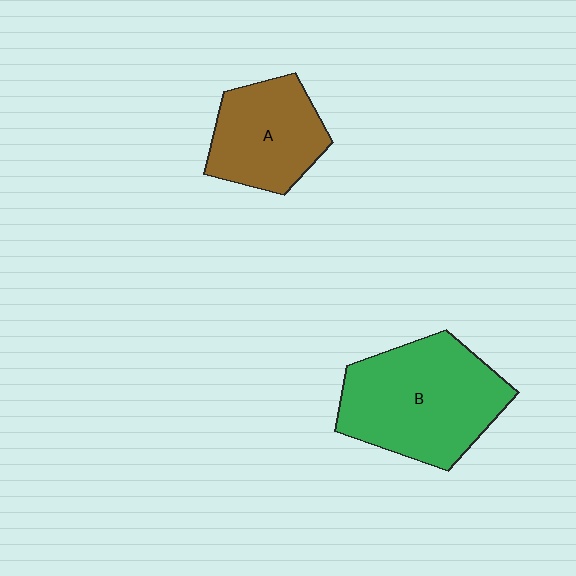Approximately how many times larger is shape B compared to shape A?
Approximately 1.5 times.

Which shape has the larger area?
Shape B (green).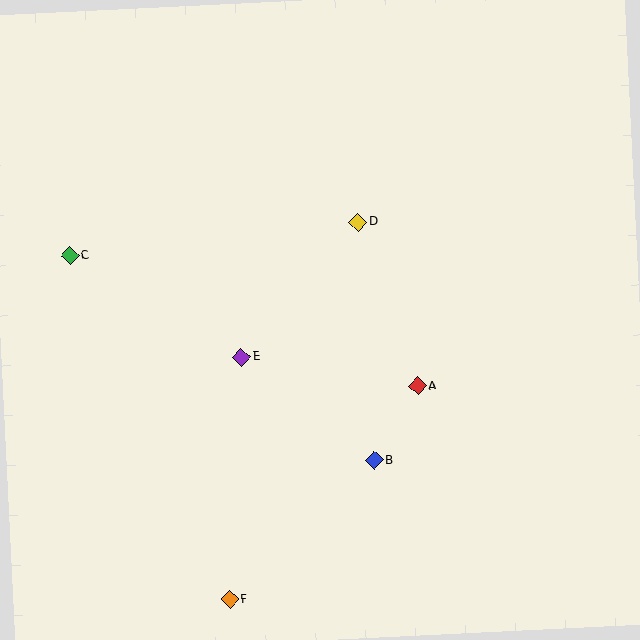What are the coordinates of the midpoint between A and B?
The midpoint between A and B is at (396, 423).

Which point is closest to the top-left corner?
Point C is closest to the top-left corner.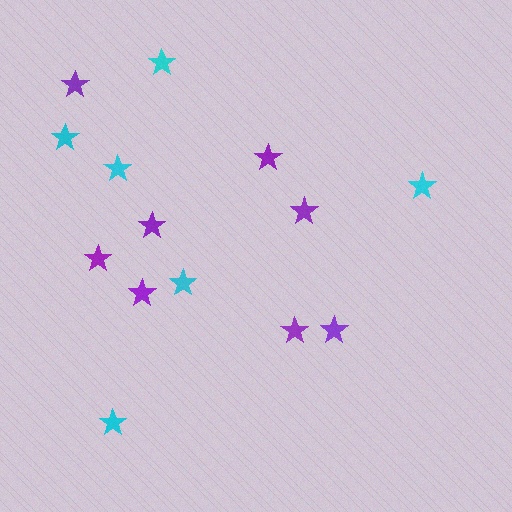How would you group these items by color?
There are 2 groups: one group of purple stars (8) and one group of cyan stars (6).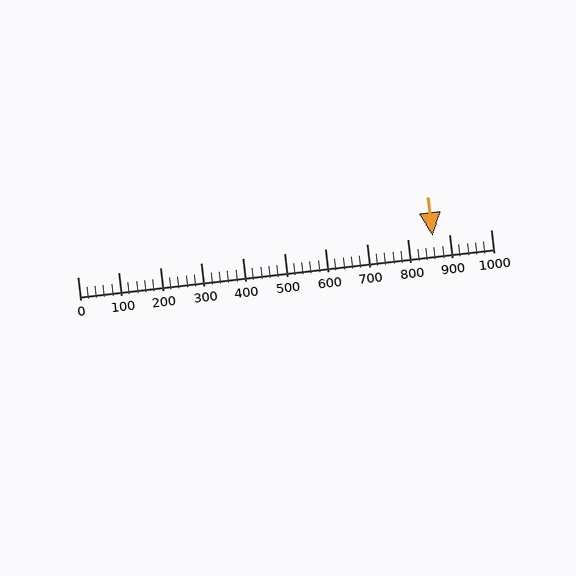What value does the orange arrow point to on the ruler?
The orange arrow points to approximately 860.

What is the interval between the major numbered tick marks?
The major tick marks are spaced 100 units apart.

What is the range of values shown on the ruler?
The ruler shows values from 0 to 1000.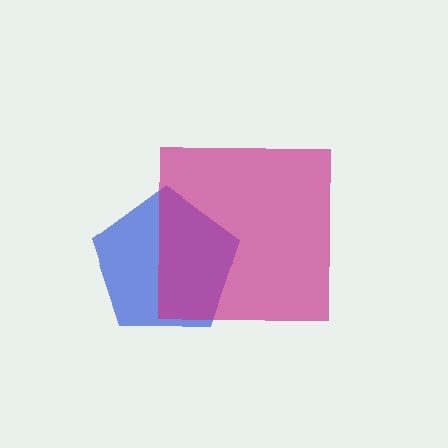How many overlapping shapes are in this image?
There are 2 overlapping shapes in the image.